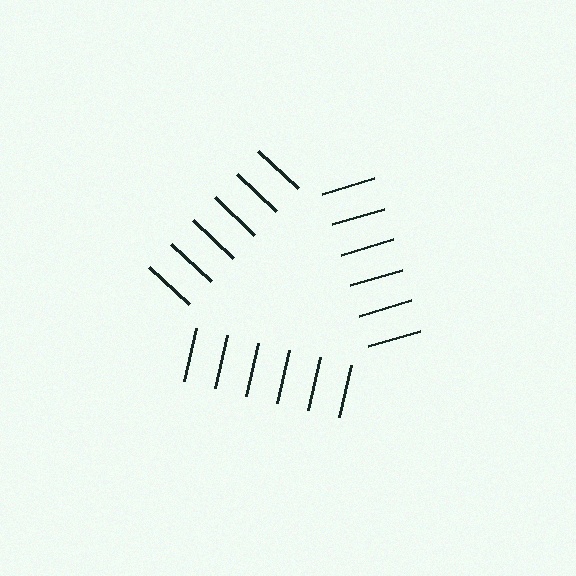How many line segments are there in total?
18 — 6 along each of the 3 edges.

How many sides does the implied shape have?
3 sides — the line-ends trace a triangle.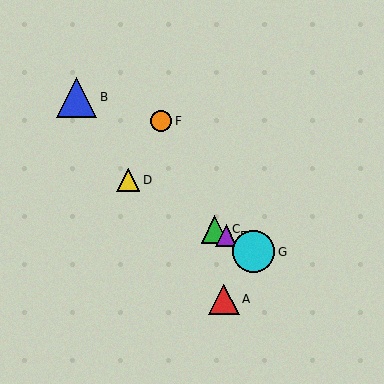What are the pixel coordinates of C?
Object C is at (215, 229).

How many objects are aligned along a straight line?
4 objects (C, D, E, G) are aligned along a straight line.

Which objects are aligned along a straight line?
Objects C, D, E, G are aligned along a straight line.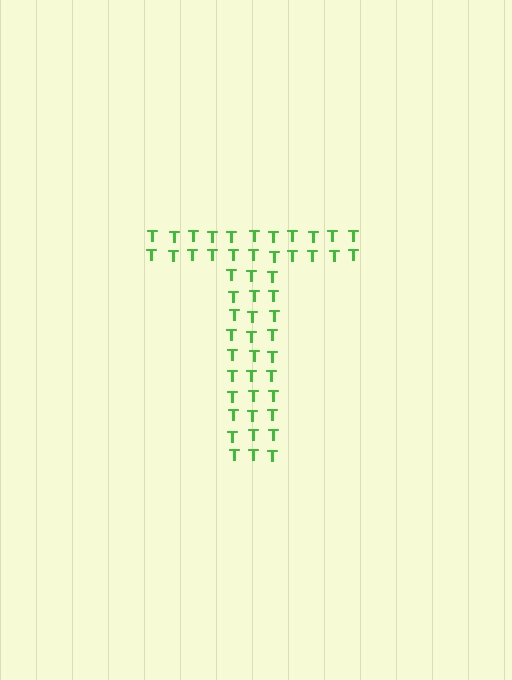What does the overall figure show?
The overall figure shows the letter T.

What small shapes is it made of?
It is made of small letter T's.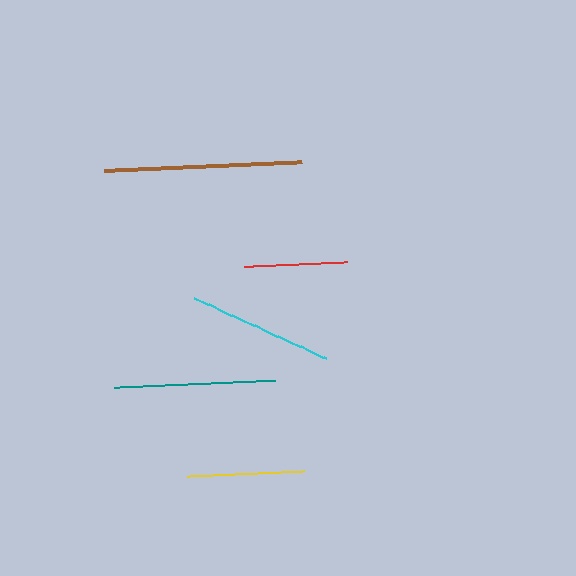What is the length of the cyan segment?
The cyan segment is approximately 145 pixels long.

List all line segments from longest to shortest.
From longest to shortest: brown, teal, cyan, yellow, red.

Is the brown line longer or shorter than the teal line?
The brown line is longer than the teal line.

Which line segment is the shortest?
The red line is the shortest at approximately 103 pixels.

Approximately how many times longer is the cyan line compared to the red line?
The cyan line is approximately 1.4 times the length of the red line.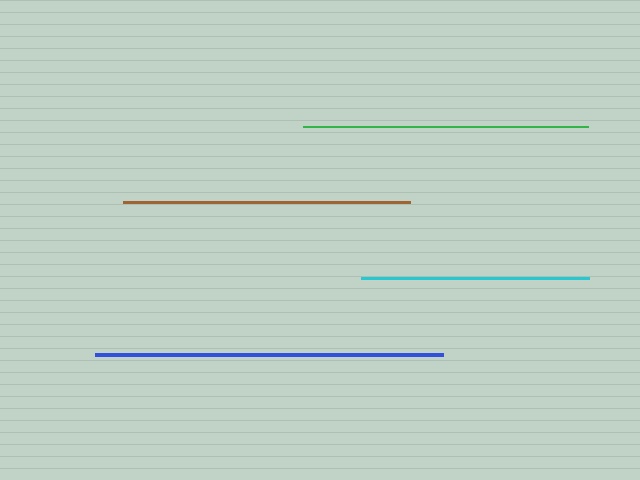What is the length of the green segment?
The green segment is approximately 285 pixels long.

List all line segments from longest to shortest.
From longest to shortest: blue, brown, green, cyan.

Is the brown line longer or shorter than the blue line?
The blue line is longer than the brown line.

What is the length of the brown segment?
The brown segment is approximately 287 pixels long.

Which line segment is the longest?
The blue line is the longest at approximately 348 pixels.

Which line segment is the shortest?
The cyan line is the shortest at approximately 228 pixels.